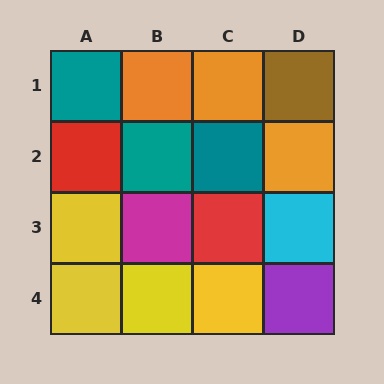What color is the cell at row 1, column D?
Brown.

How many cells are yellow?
4 cells are yellow.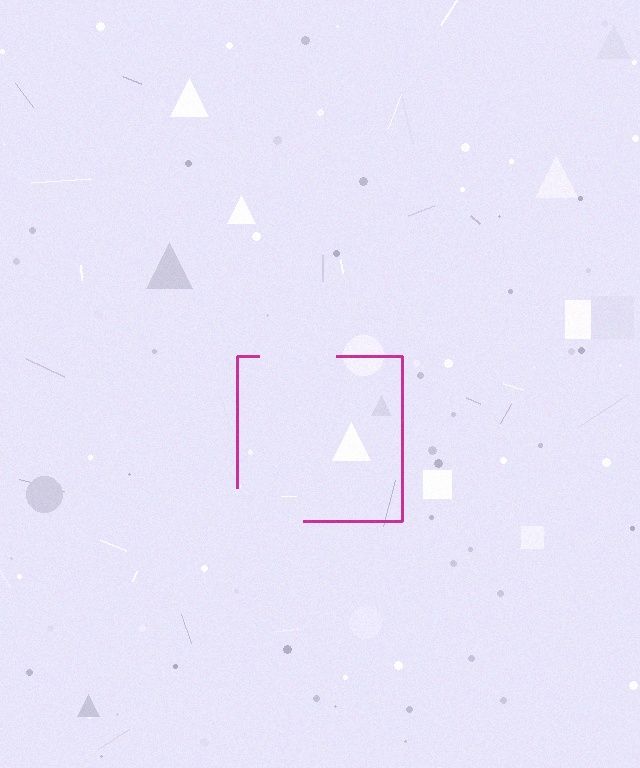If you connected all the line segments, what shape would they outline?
They would outline a square.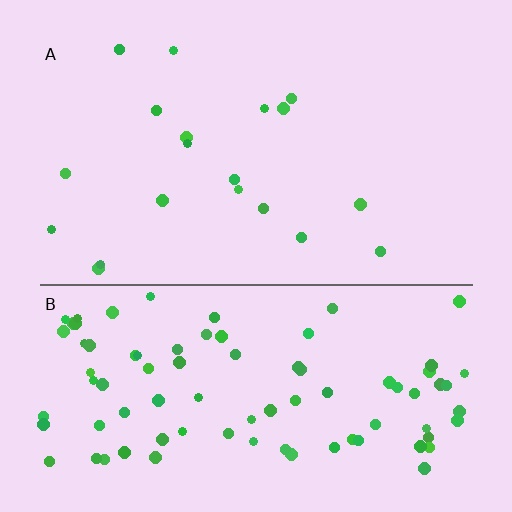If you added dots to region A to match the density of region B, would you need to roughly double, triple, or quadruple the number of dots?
Approximately quadruple.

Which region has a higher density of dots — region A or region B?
B (the bottom).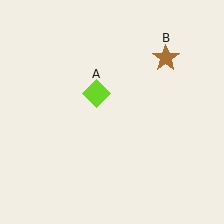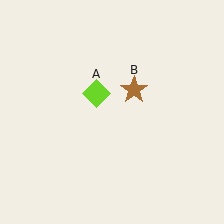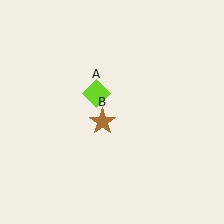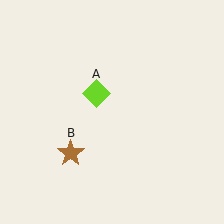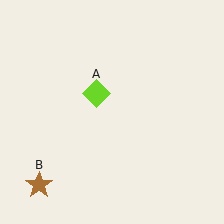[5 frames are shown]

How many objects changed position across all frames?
1 object changed position: brown star (object B).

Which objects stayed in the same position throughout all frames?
Lime diamond (object A) remained stationary.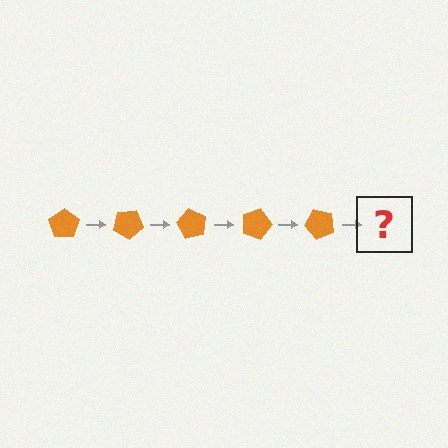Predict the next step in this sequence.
The next step is an orange pentagon rotated 150 degrees.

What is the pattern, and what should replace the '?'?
The pattern is that the pentagon rotates 30 degrees each step. The '?' should be an orange pentagon rotated 150 degrees.